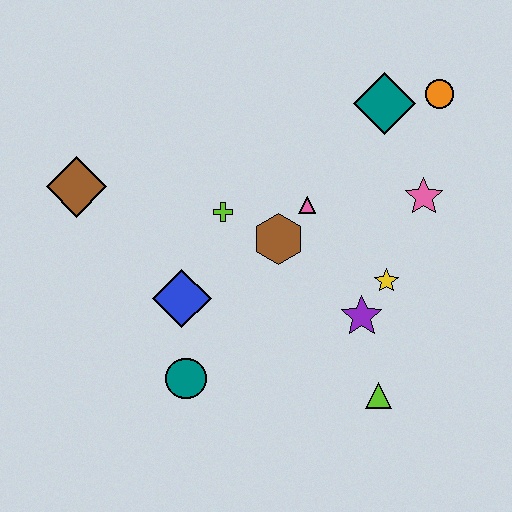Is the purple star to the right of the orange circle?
No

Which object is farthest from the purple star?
The brown diamond is farthest from the purple star.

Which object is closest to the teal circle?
The blue diamond is closest to the teal circle.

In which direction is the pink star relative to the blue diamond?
The pink star is to the right of the blue diamond.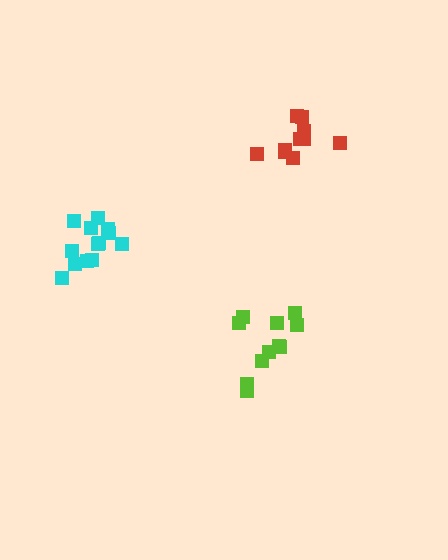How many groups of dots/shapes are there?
There are 3 groups.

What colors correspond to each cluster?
The clusters are colored: cyan, red, lime.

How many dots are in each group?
Group 1: 13 dots, Group 2: 10 dots, Group 3: 11 dots (34 total).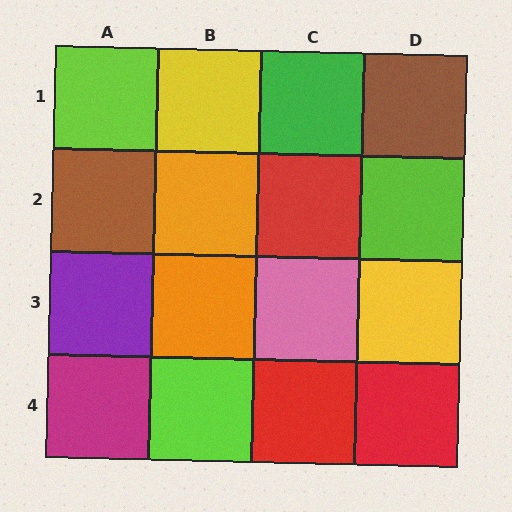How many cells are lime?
3 cells are lime.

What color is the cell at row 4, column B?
Lime.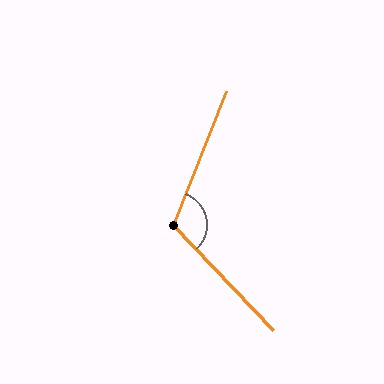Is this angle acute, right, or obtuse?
It is obtuse.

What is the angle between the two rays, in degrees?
Approximately 115 degrees.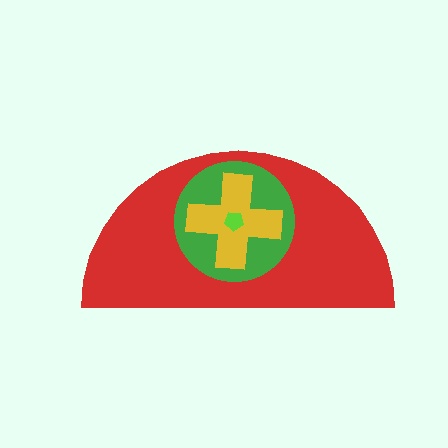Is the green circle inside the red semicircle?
Yes.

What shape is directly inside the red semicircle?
The green circle.